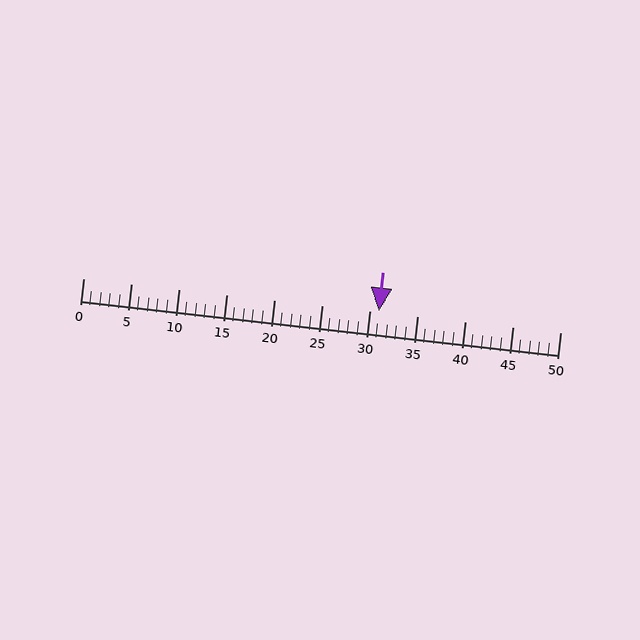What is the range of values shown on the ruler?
The ruler shows values from 0 to 50.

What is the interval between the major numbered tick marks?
The major tick marks are spaced 5 units apart.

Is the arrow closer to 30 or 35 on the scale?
The arrow is closer to 30.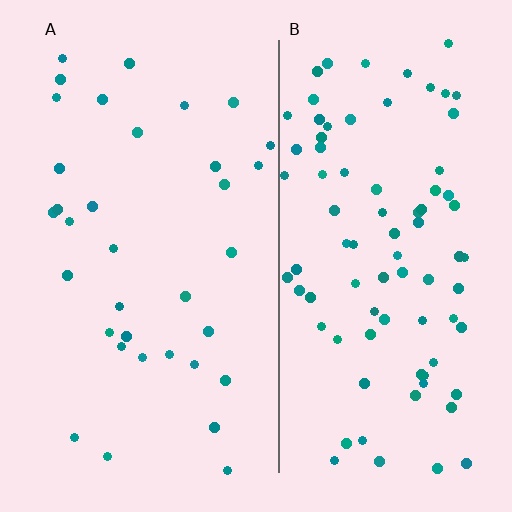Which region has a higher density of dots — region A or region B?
B (the right).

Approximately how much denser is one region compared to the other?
Approximately 2.5× — region B over region A.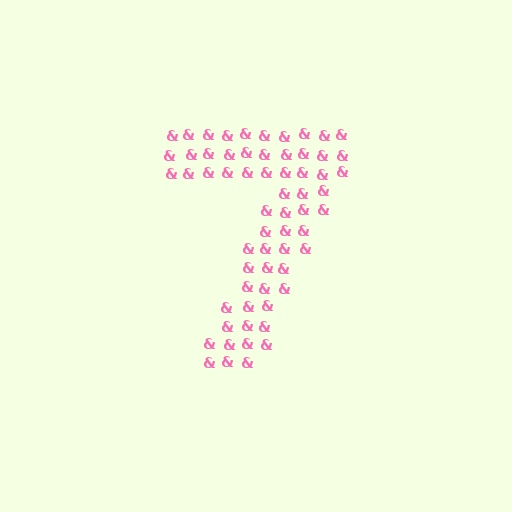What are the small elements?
The small elements are ampersands.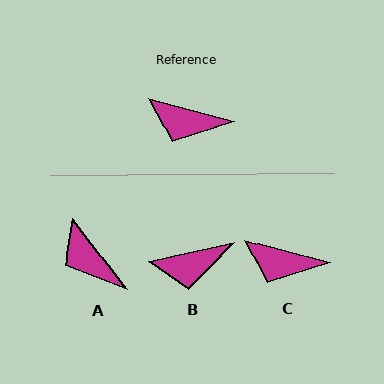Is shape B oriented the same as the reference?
No, it is off by about 28 degrees.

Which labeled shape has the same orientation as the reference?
C.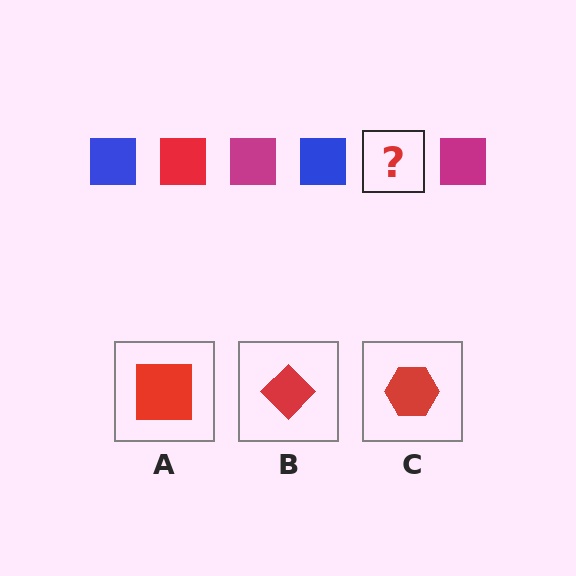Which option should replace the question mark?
Option A.